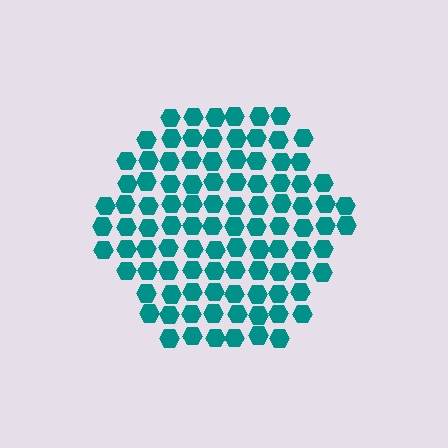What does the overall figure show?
The overall figure shows a hexagon.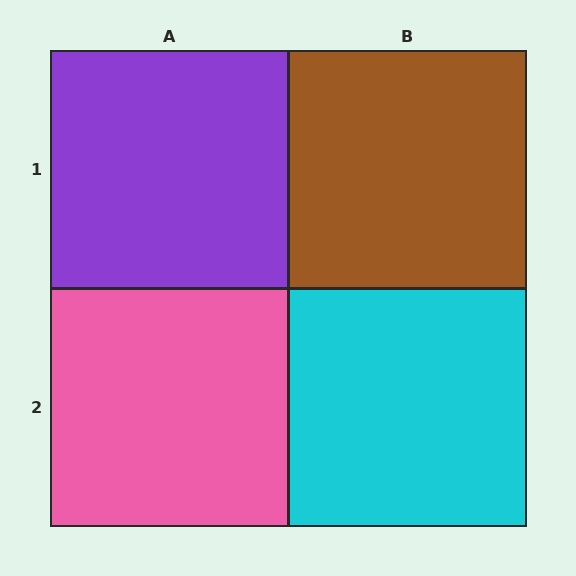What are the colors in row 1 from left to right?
Purple, brown.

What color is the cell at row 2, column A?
Pink.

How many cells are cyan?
1 cell is cyan.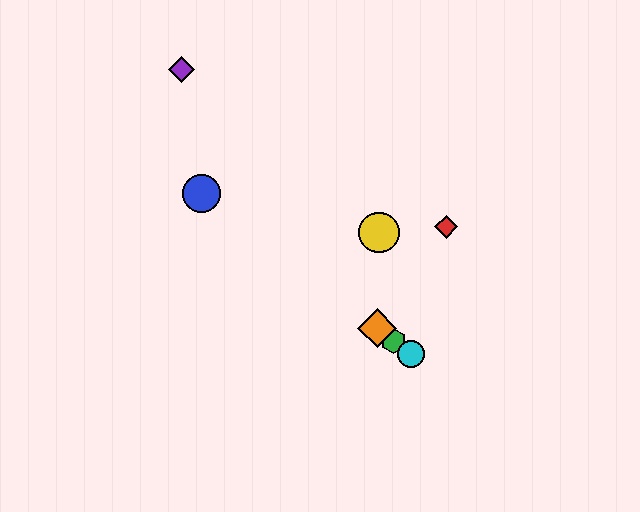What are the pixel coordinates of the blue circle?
The blue circle is at (202, 194).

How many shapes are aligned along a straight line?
4 shapes (the blue circle, the green hexagon, the orange diamond, the cyan circle) are aligned along a straight line.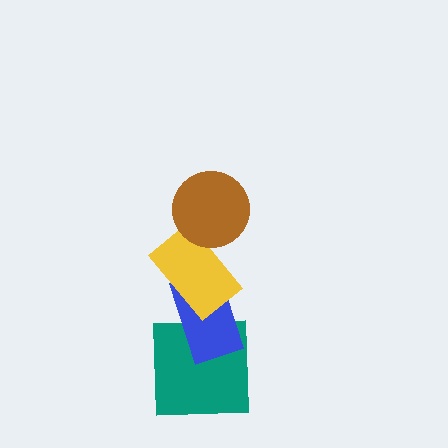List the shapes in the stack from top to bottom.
From top to bottom: the brown circle, the yellow rectangle, the blue rectangle, the teal square.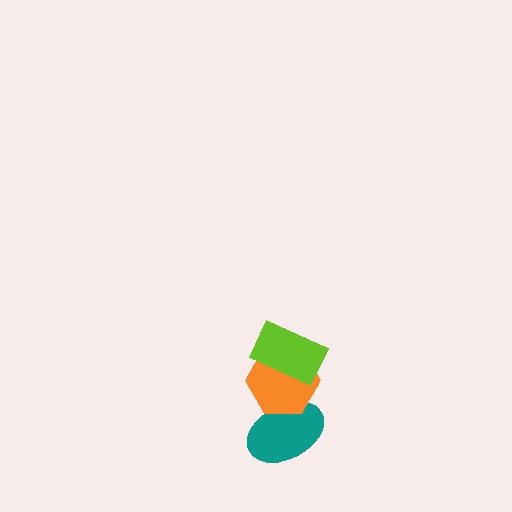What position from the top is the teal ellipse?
The teal ellipse is 3rd from the top.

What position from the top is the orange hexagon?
The orange hexagon is 2nd from the top.